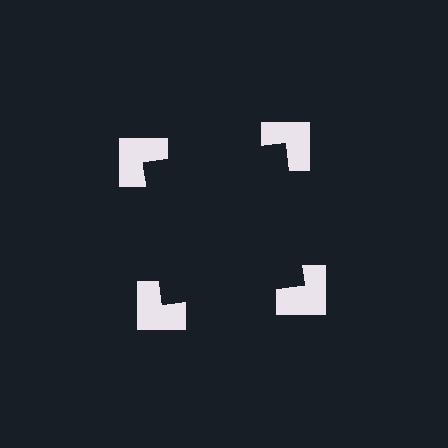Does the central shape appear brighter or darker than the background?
It typically appears slightly darker than the background, even though no actual brightness change is drawn.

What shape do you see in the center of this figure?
An illusory square — its edges are inferred from the aligned wedge cuts in the notched squares, not physically drawn.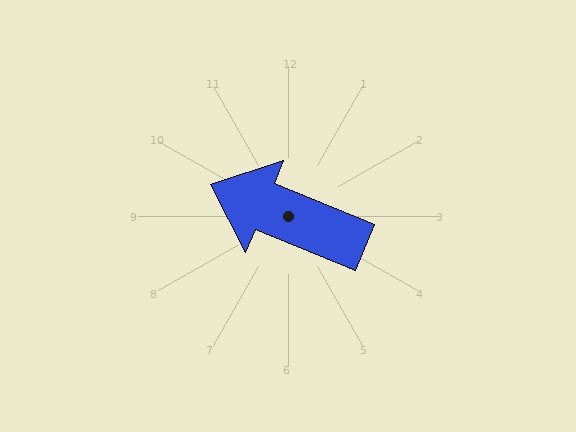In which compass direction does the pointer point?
West.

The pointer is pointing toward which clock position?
Roughly 10 o'clock.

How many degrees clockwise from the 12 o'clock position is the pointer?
Approximately 292 degrees.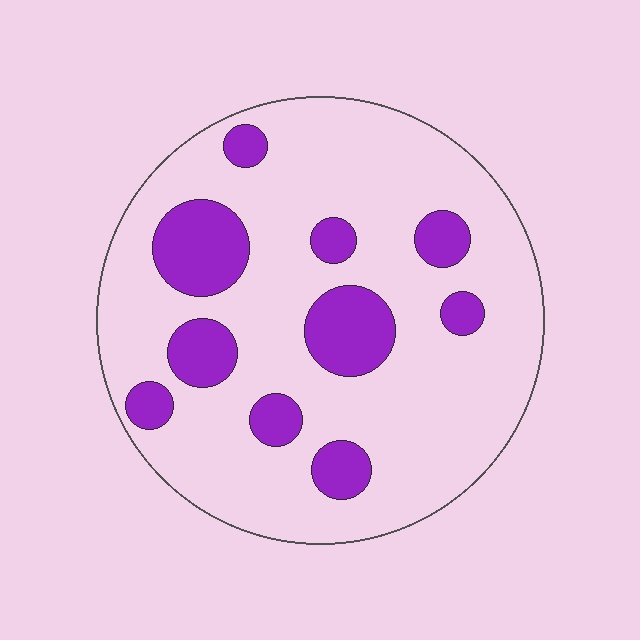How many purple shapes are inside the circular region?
10.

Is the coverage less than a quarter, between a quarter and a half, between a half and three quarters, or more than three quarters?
Less than a quarter.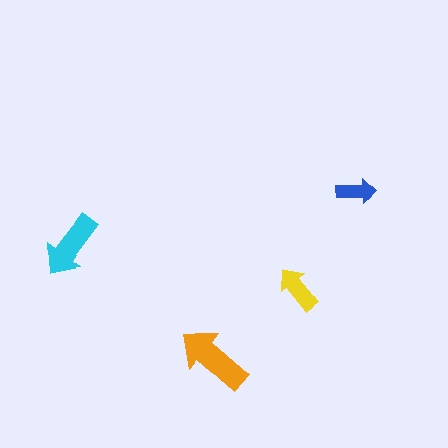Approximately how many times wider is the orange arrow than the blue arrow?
About 2 times wider.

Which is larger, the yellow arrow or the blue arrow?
The yellow one.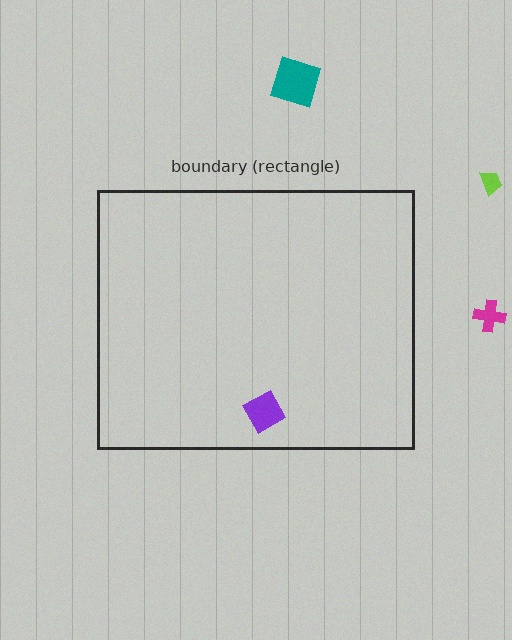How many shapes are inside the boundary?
1 inside, 3 outside.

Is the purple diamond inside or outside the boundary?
Inside.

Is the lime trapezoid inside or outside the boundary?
Outside.